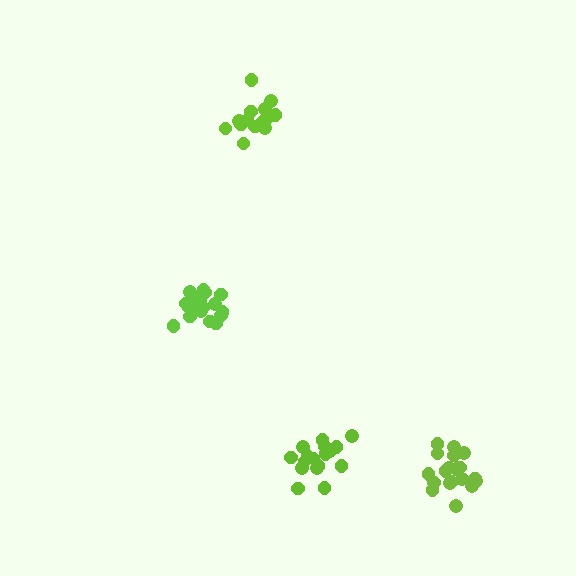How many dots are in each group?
Group 1: 18 dots, Group 2: 14 dots, Group 3: 19 dots, Group 4: 17 dots (68 total).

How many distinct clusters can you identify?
There are 4 distinct clusters.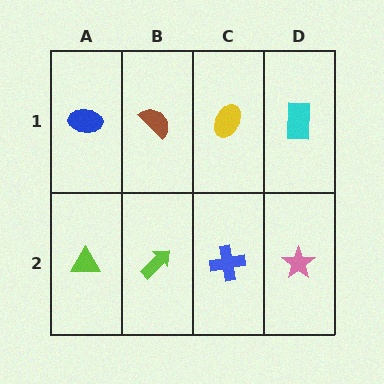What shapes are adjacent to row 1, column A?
A lime triangle (row 2, column A), a brown semicircle (row 1, column B).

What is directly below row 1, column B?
A lime arrow.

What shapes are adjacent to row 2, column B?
A brown semicircle (row 1, column B), a lime triangle (row 2, column A), a blue cross (row 2, column C).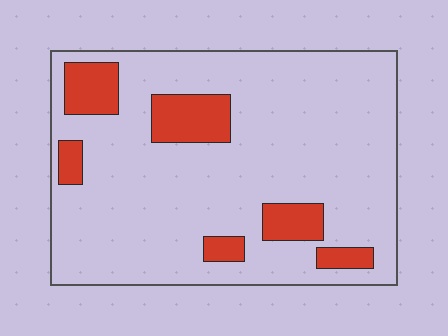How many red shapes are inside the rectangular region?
6.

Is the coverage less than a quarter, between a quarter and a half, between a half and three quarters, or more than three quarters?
Less than a quarter.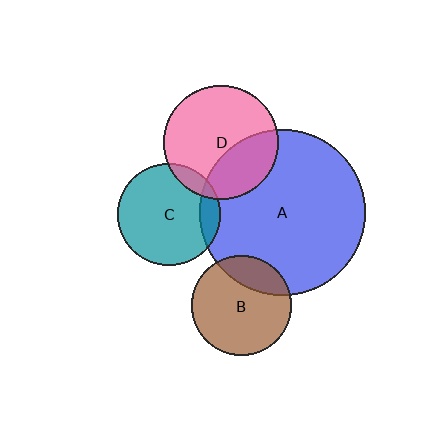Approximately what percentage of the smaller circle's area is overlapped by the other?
Approximately 10%.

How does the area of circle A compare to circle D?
Approximately 2.1 times.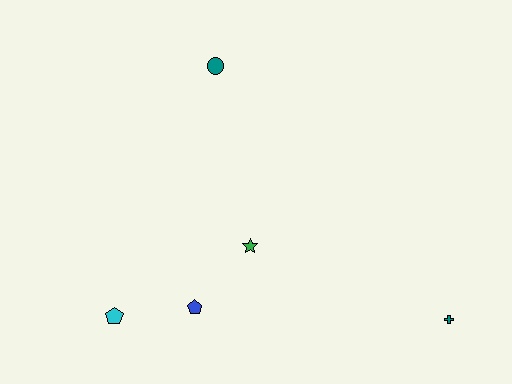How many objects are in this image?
There are 5 objects.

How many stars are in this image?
There is 1 star.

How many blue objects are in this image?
There is 1 blue object.